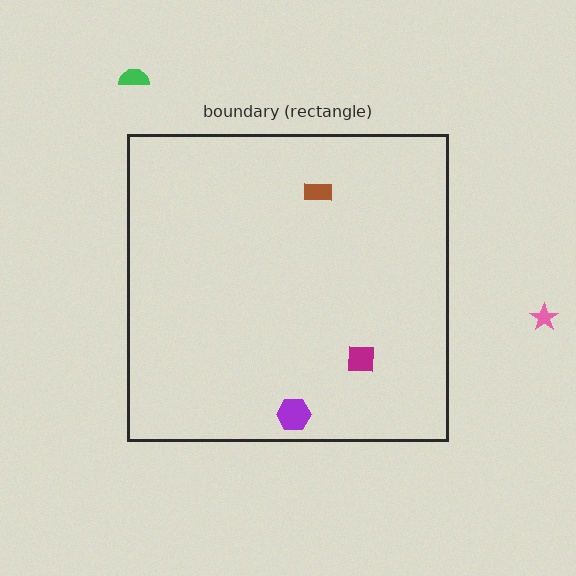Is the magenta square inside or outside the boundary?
Inside.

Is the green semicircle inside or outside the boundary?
Outside.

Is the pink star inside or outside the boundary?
Outside.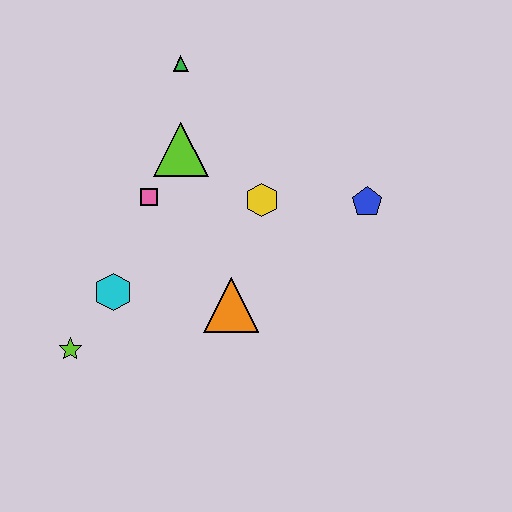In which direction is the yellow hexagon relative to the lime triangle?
The yellow hexagon is to the right of the lime triangle.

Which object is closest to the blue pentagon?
The yellow hexagon is closest to the blue pentagon.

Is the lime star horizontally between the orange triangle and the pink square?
No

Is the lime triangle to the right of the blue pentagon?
No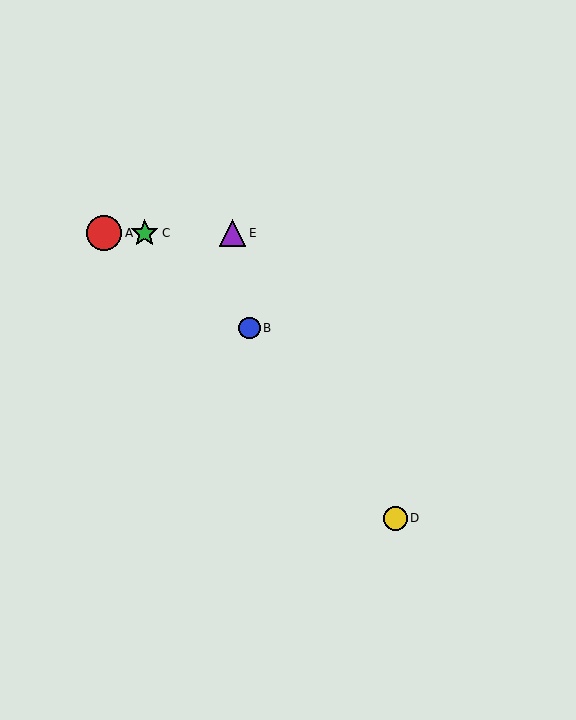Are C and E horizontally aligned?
Yes, both are at y≈233.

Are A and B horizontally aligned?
No, A is at y≈233 and B is at y≈328.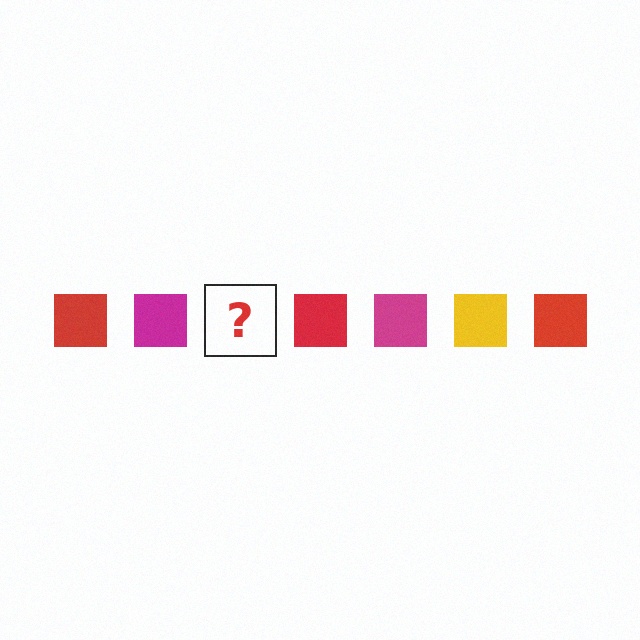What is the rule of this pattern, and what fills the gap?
The rule is that the pattern cycles through red, magenta, yellow squares. The gap should be filled with a yellow square.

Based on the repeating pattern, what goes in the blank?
The blank should be a yellow square.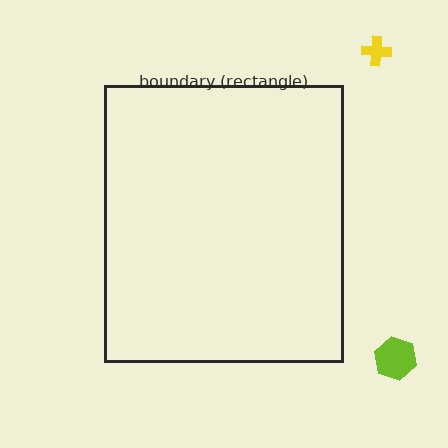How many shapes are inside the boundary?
0 inside, 2 outside.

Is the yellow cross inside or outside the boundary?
Outside.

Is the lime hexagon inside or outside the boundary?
Outside.